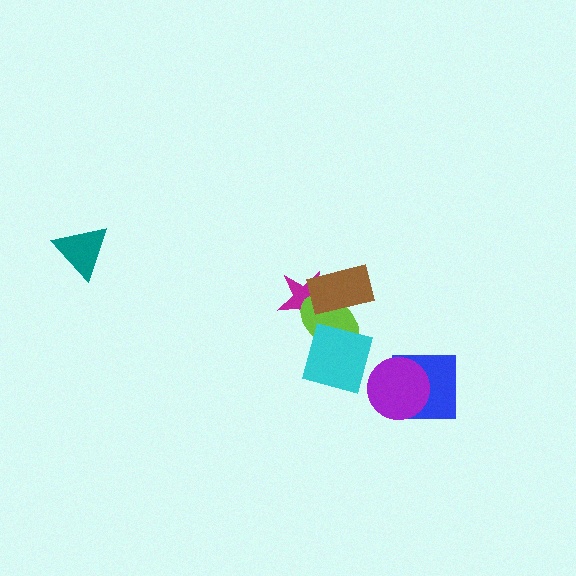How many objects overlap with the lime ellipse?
3 objects overlap with the lime ellipse.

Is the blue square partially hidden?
Yes, it is partially covered by another shape.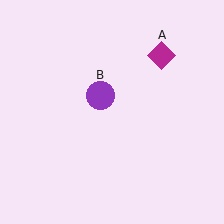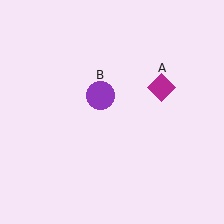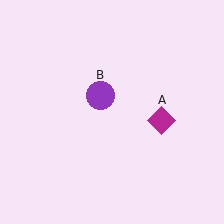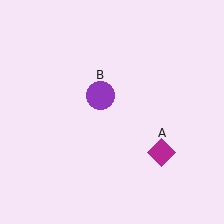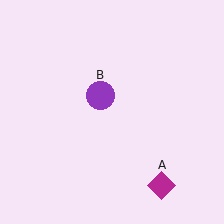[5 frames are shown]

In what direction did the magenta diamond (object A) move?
The magenta diamond (object A) moved down.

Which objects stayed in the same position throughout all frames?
Purple circle (object B) remained stationary.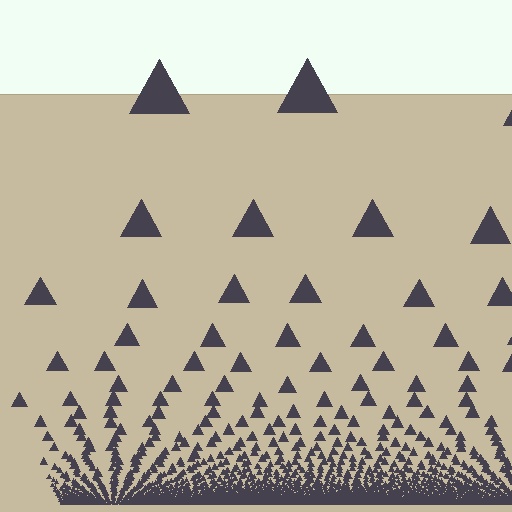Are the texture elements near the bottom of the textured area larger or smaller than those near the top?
Smaller. The gradient is inverted — elements near the bottom are smaller and denser.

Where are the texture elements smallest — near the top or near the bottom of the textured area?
Near the bottom.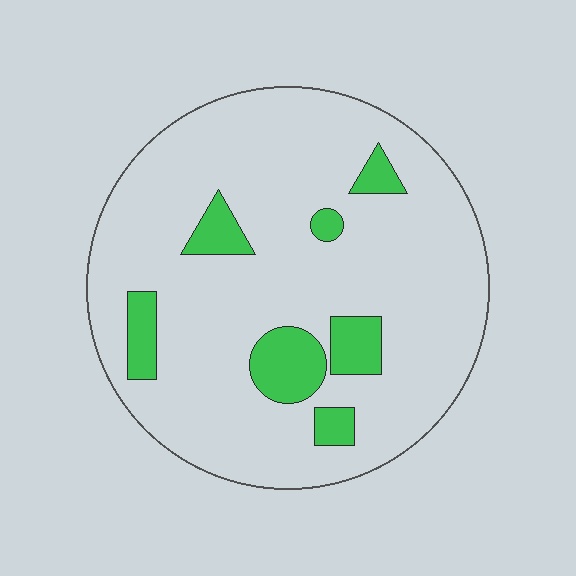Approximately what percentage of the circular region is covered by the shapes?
Approximately 15%.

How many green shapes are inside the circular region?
7.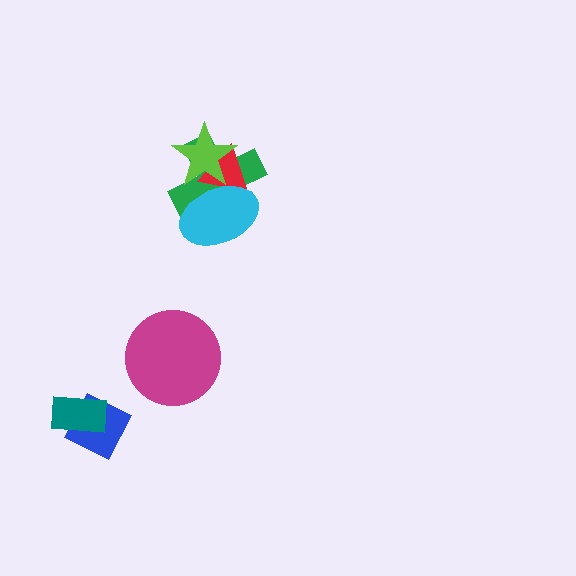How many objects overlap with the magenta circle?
0 objects overlap with the magenta circle.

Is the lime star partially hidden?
Yes, it is partially covered by another shape.